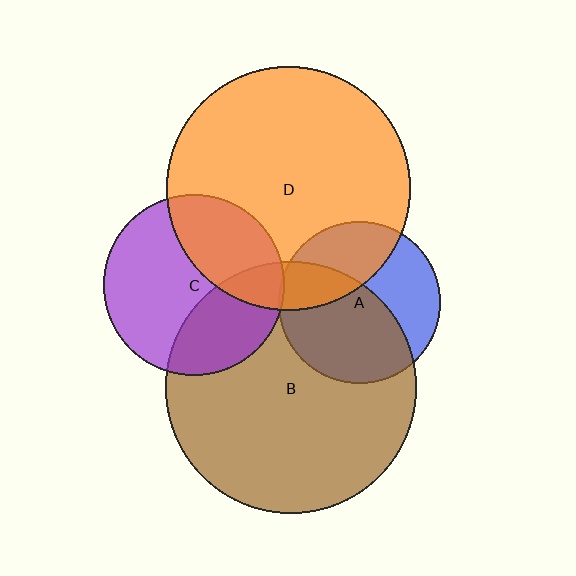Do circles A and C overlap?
Yes.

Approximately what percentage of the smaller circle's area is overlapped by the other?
Approximately 5%.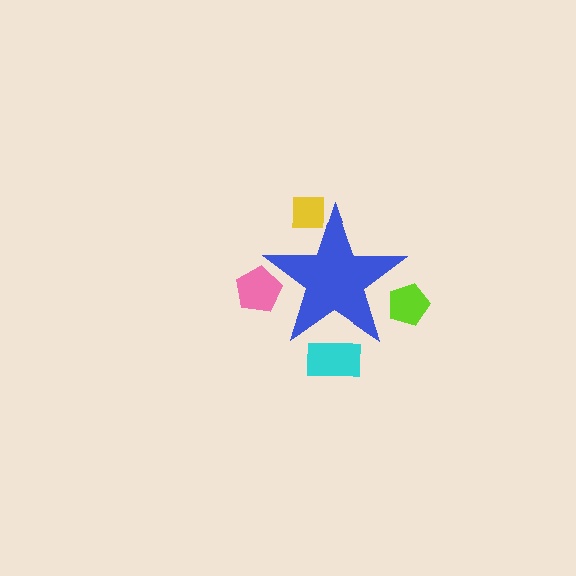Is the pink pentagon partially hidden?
Yes, the pink pentagon is partially hidden behind the blue star.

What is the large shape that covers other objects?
A blue star.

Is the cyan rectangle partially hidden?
Yes, the cyan rectangle is partially hidden behind the blue star.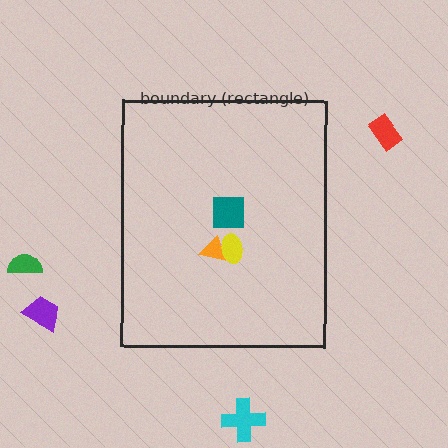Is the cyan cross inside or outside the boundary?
Outside.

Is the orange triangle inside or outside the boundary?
Inside.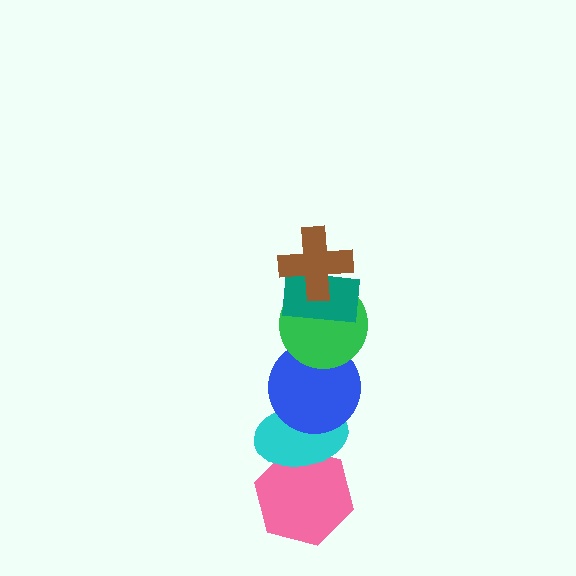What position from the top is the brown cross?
The brown cross is 1st from the top.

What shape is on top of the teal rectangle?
The brown cross is on top of the teal rectangle.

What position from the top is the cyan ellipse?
The cyan ellipse is 5th from the top.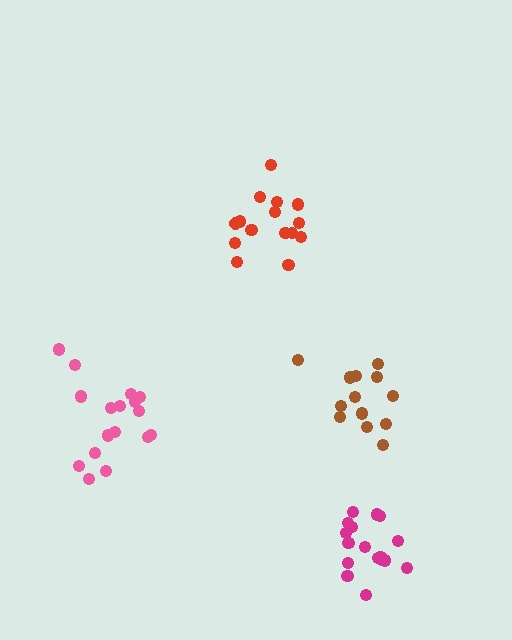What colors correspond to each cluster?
The clusters are colored: red, pink, magenta, brown.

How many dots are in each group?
Group 1: 15 dots, Group 2: 17 dots, Group 3: 17 dots, Group 4: 13 dots (62 total).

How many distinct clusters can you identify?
There are 4 distinct clusters.